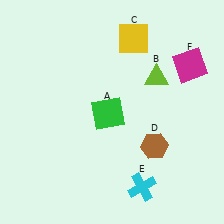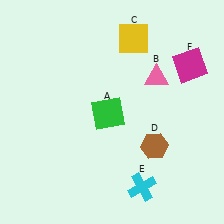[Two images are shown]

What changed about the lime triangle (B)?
In Image 1, B is lime. In Image 2, it changed to pink.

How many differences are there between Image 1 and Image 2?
There is 1 difference between the two images.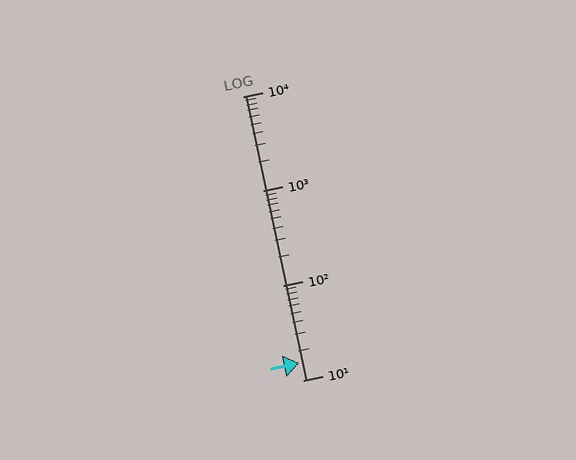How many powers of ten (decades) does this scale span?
The scale spans 3 decades, from 10 to 10000.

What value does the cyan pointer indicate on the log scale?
The pointer indicates approximately 15.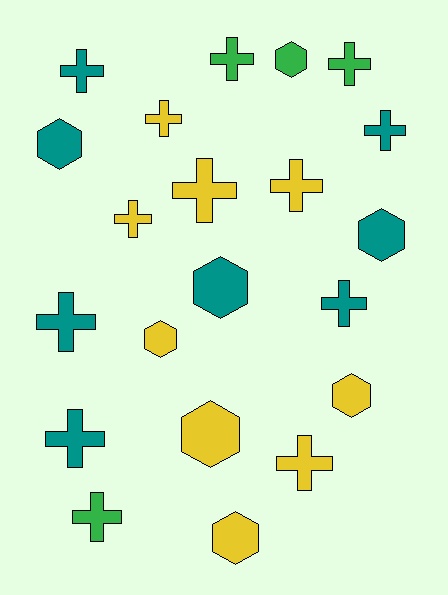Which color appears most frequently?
Yellow, with 9 objects.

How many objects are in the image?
There are 21 objects.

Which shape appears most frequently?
Cross, with 13 objects.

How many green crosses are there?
There are 3 green crosses.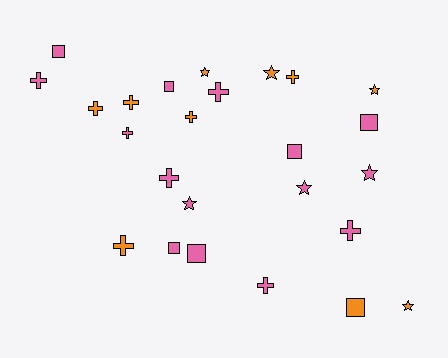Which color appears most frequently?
Pink, with 15 objects.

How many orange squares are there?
There is 1 orange square.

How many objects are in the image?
There are 25 objects.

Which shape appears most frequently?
Cross, with 11 objects.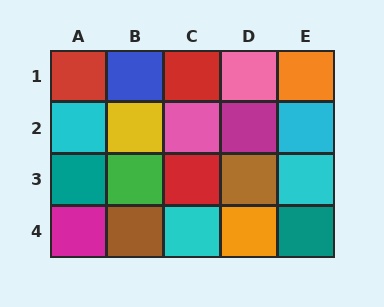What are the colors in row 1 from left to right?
Red, blue, red, pink, orange.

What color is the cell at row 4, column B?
Brown.